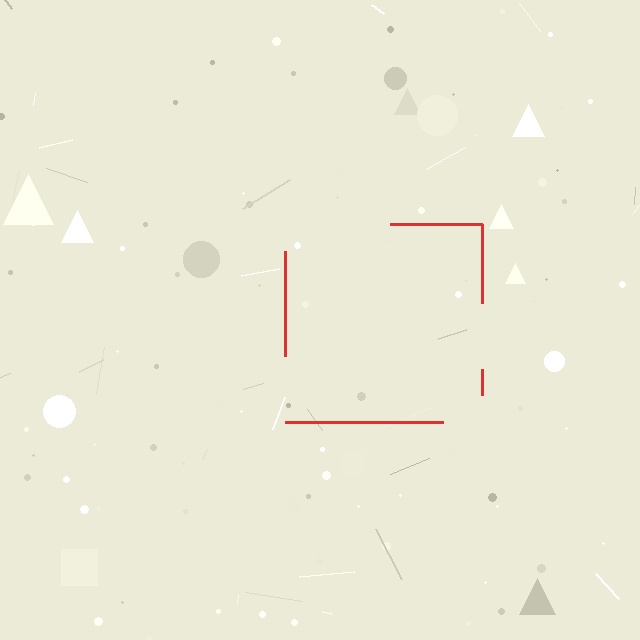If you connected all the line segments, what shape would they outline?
They would outline a square.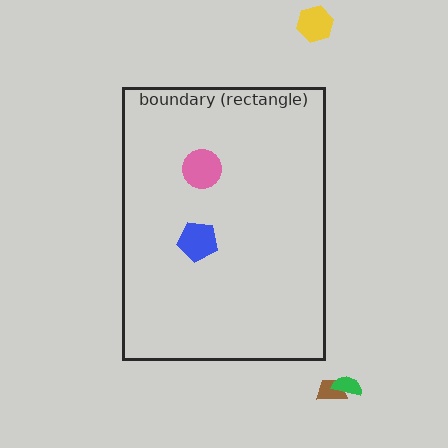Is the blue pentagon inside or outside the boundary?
Inside.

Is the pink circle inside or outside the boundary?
Inside.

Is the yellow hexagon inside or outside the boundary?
Outside.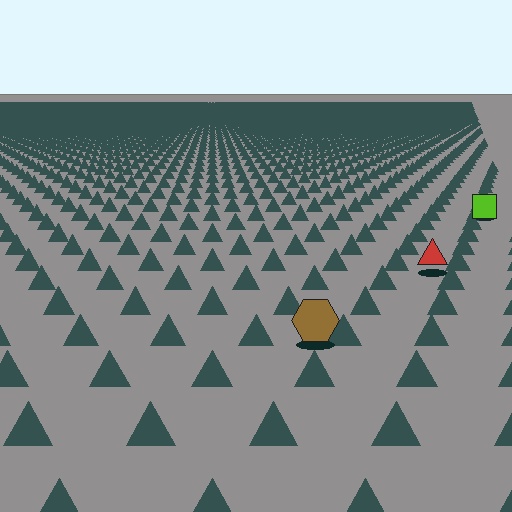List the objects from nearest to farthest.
From nearest to farthest: the brown hexagon, the red triangle, the lime square.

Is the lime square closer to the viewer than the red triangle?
No. The red triangle is closer — you can tell from the texture gradient: the ground texture is coarser near it.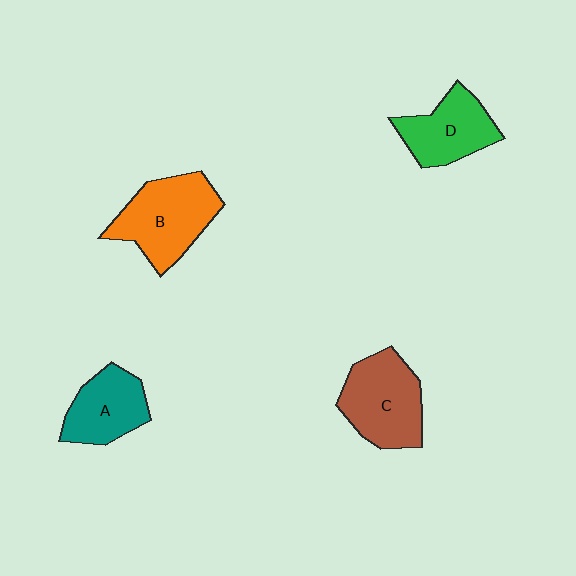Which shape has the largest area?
Shape B (orange).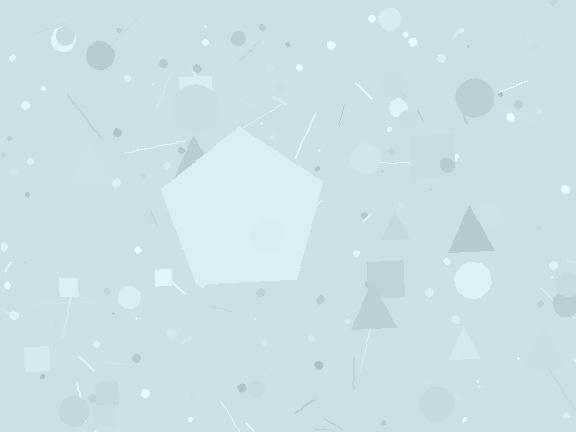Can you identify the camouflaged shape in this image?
The camouflaged shape is a pentagon.